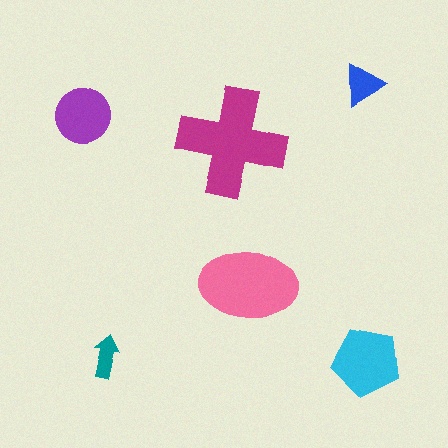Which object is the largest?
The magenta cross.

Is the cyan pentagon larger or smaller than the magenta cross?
Smaller.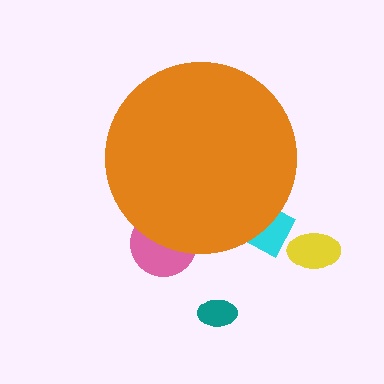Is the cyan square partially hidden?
Yes, the cyan square is partially hidden behind the orange circle.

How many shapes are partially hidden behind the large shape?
2 shapes are partially hidden.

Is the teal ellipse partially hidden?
No, the teal ellipse is fully visible.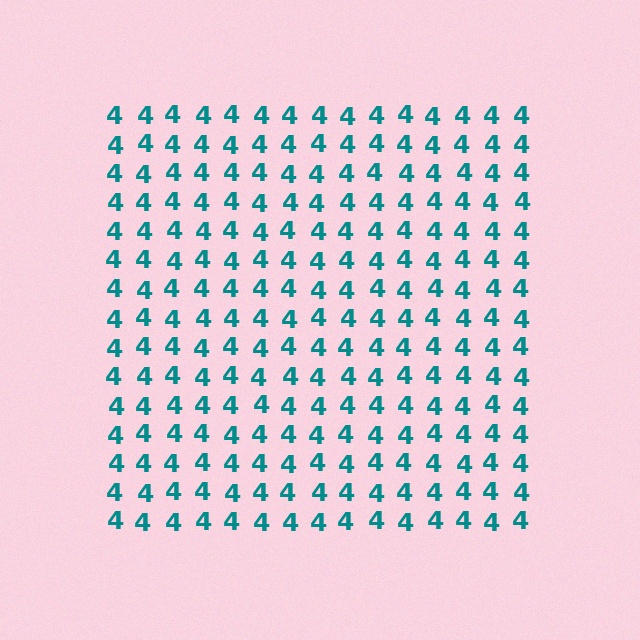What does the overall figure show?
The overall figure shows a square.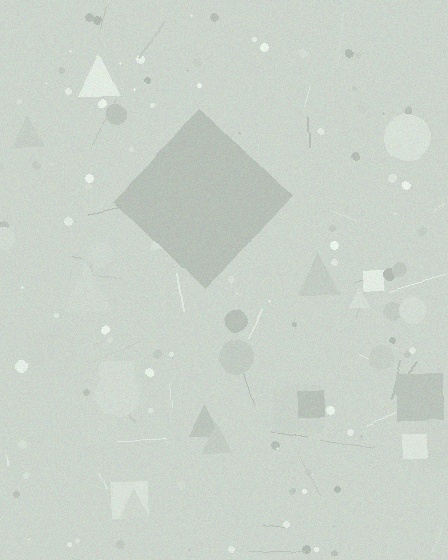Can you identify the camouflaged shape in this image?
The camouflaged shape is a diamond.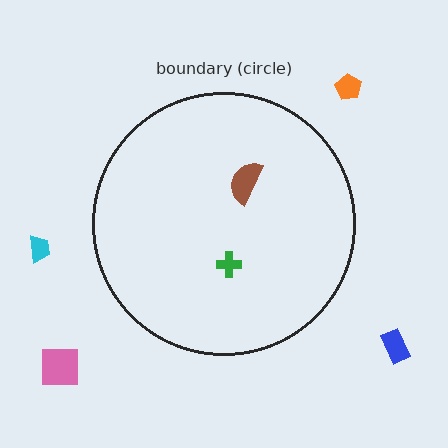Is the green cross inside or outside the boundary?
Inside.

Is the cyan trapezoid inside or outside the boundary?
Outside.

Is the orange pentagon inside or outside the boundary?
Outside.